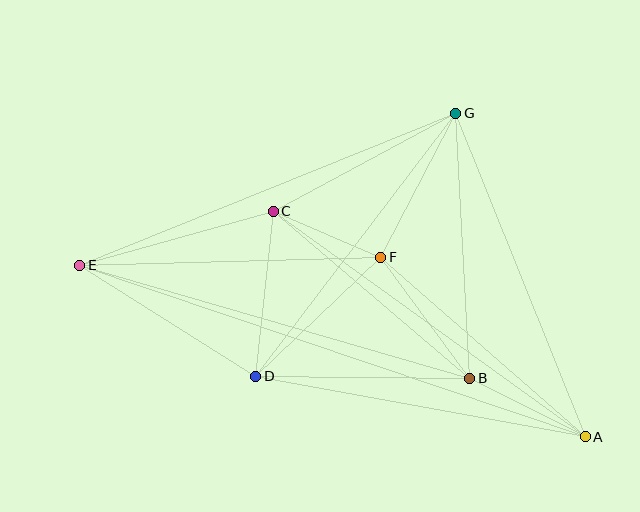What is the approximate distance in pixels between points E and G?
The distance between E and G is approximately 406 pixels.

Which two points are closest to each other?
Points C and F are closest to each other.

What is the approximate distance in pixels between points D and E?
The distance between D and E is approximately 208 pixels.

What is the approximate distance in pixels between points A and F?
The distance between A and F is approximately 272 pixels.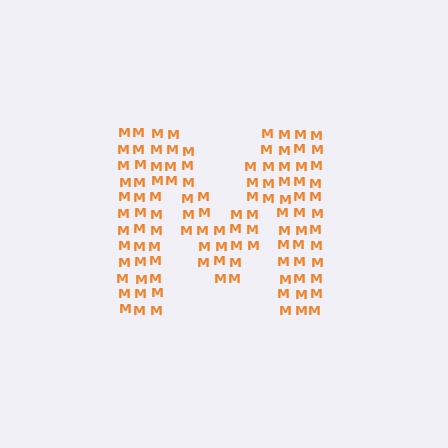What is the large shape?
The large shape is the letter M.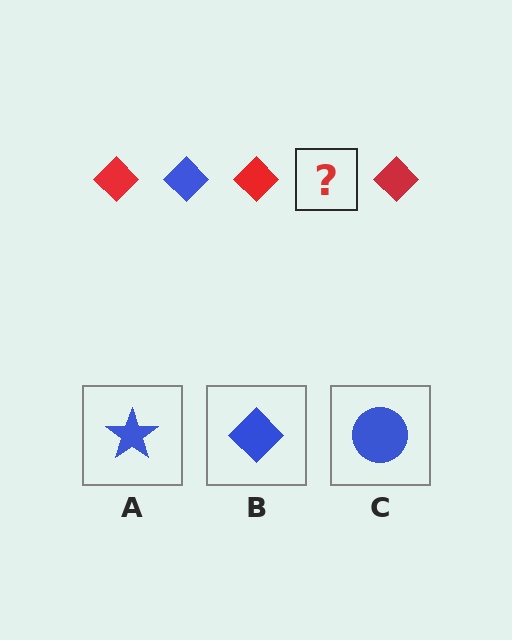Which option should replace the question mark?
Option B.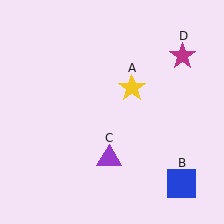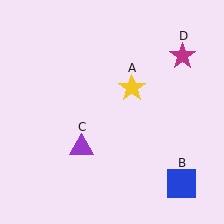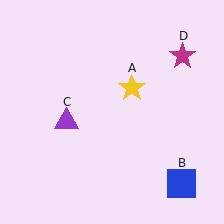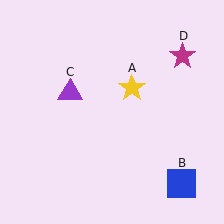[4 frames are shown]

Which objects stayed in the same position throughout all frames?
Yellow star (object A) and blue square (object B) and magenta star (object D) remained stationary.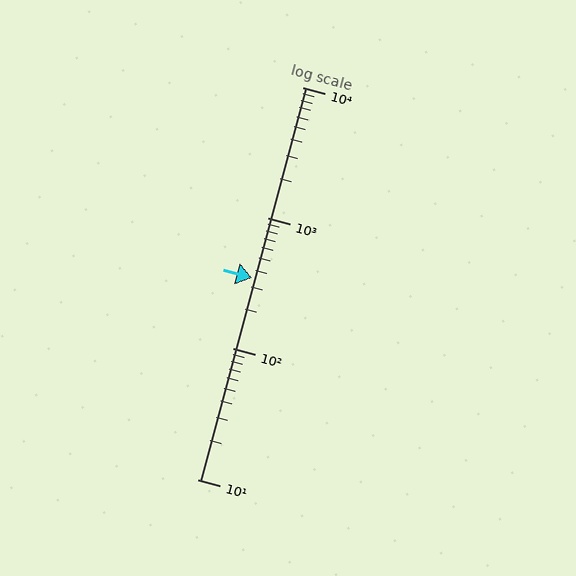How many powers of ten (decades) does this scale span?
The scale spans 3 decades, from 10 to 10000.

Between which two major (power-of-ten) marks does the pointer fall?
The pointer is between 100 and 1000.